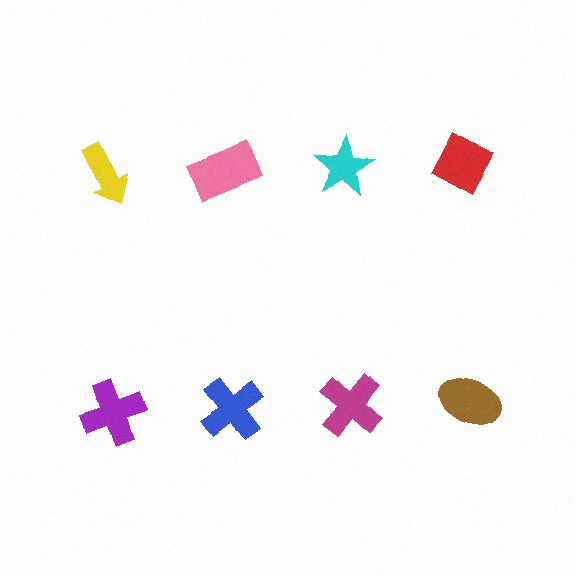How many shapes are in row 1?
4 shapes.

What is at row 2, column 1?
A purple cross.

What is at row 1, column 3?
A cyan star.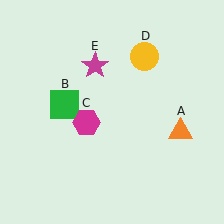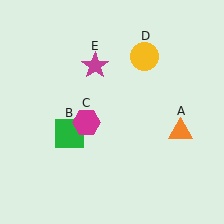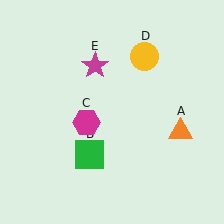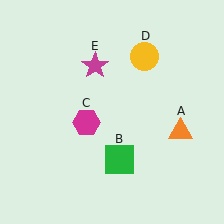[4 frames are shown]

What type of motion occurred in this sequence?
The green square (object B) rotated counterclockwise around the center of the scene.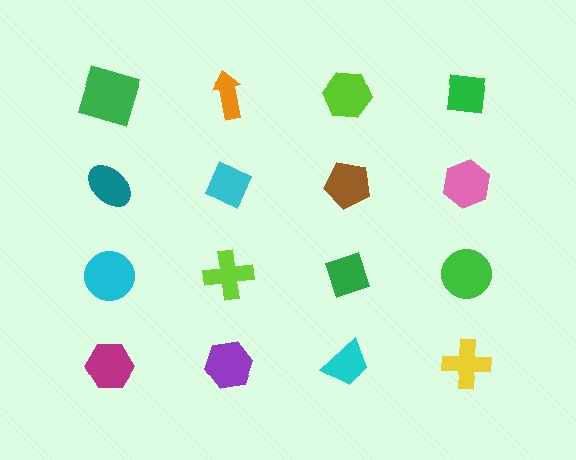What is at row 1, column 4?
A green square.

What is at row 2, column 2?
A cyan diamond.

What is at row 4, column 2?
A purple hexagon.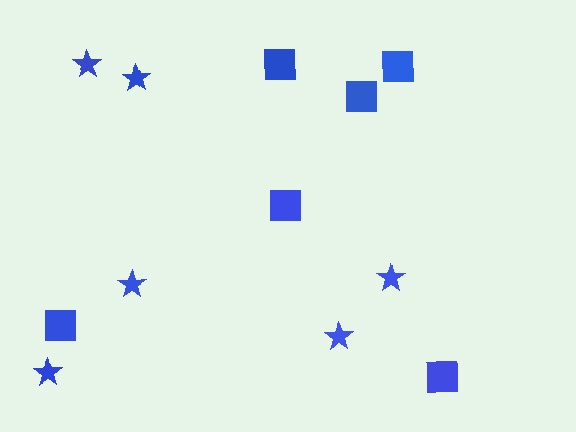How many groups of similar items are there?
There are 2 groups: one group of squares (6) and one group of stars (6).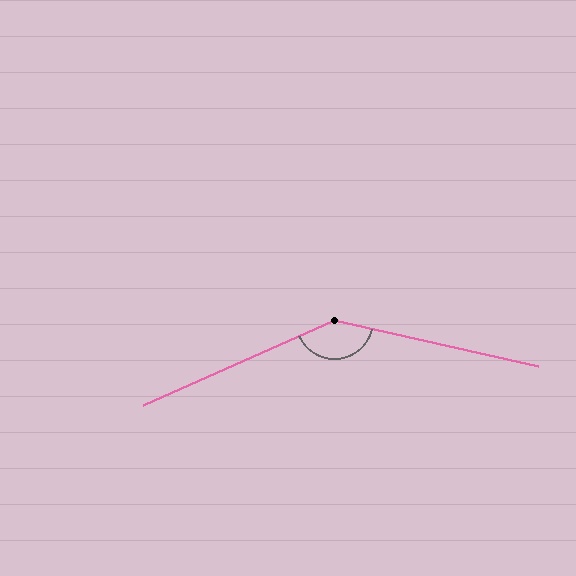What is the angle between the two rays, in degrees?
Approximately 144 degrees.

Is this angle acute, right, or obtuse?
It is obtuse.